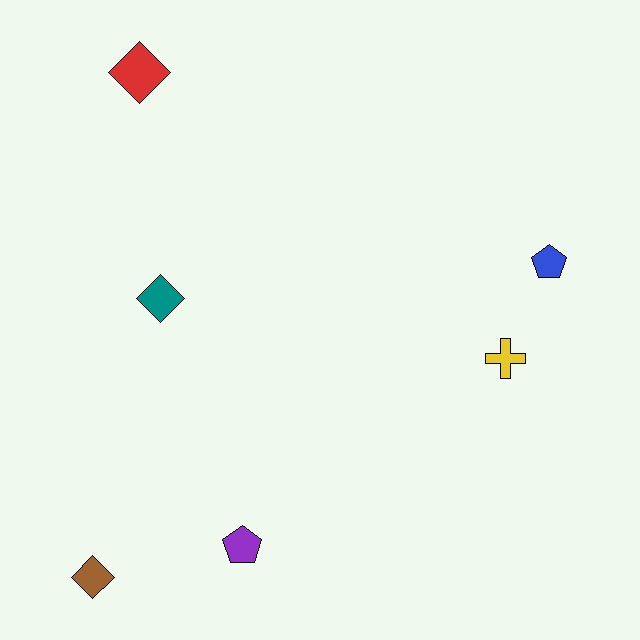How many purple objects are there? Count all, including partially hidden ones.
There is 1 purple object.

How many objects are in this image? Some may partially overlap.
There are 6 objects.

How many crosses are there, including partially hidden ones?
There is 1 cross.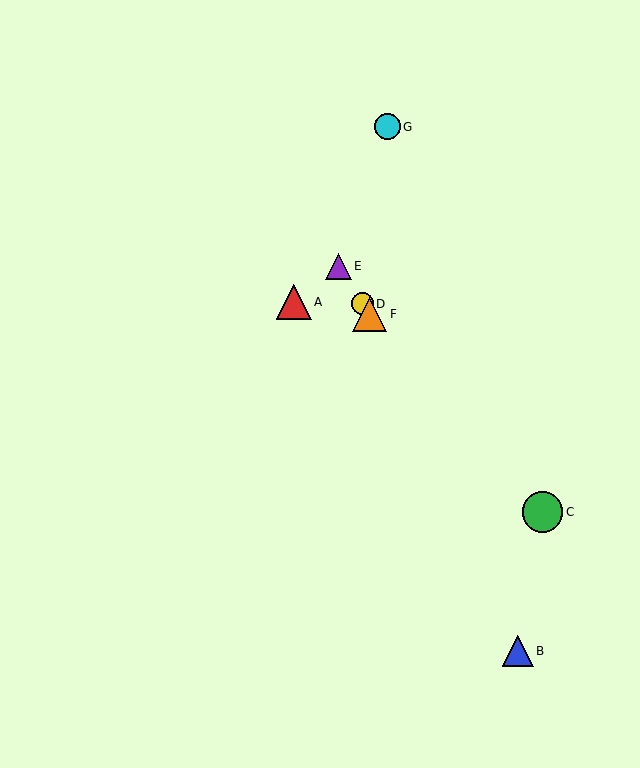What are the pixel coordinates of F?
Object F is at (370, 314).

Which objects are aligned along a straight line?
Objects D, E, F are aligned along a straight line.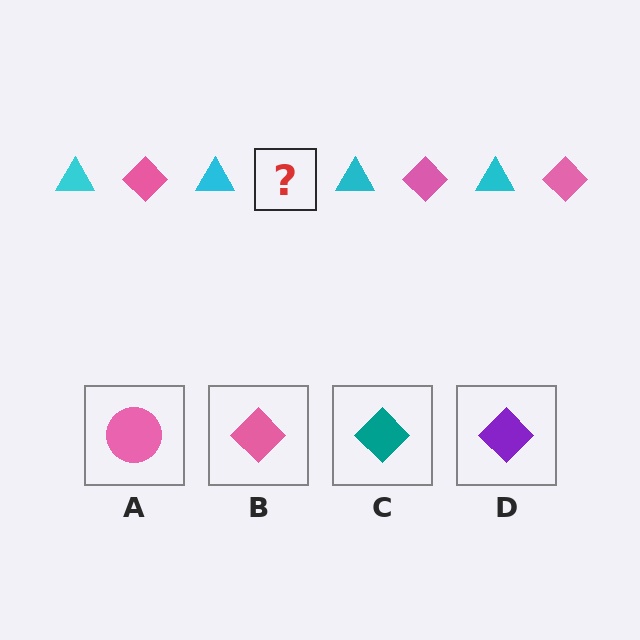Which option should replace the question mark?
Option B.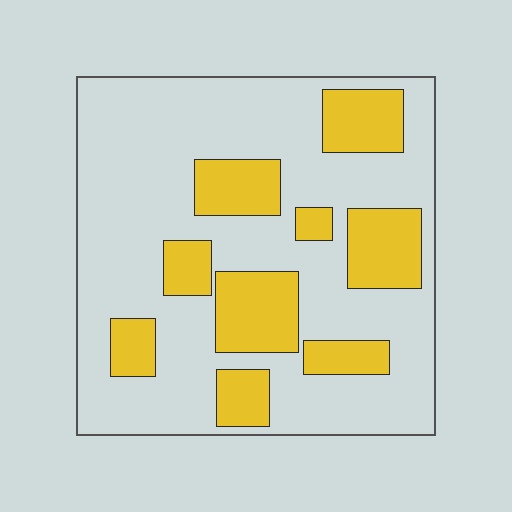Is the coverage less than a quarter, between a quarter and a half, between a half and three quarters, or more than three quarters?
Between a quarter and a half.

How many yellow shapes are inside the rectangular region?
9.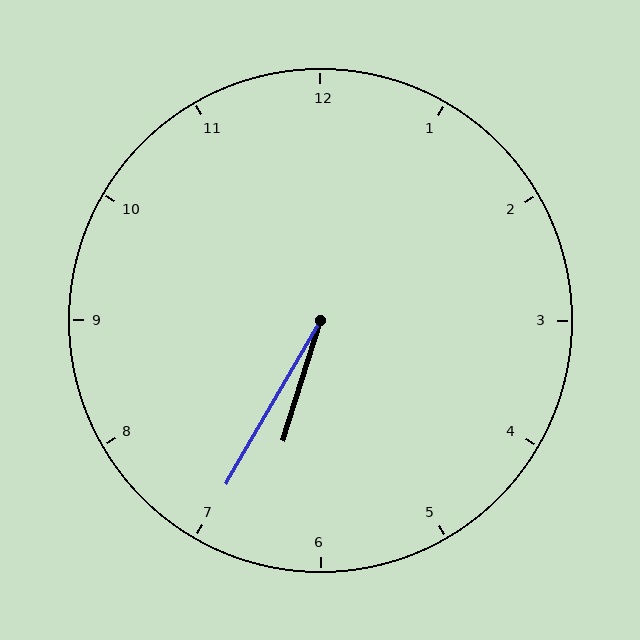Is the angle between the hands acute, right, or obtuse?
It is acute.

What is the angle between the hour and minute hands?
Approximately 12 degrees.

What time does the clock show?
6:35.